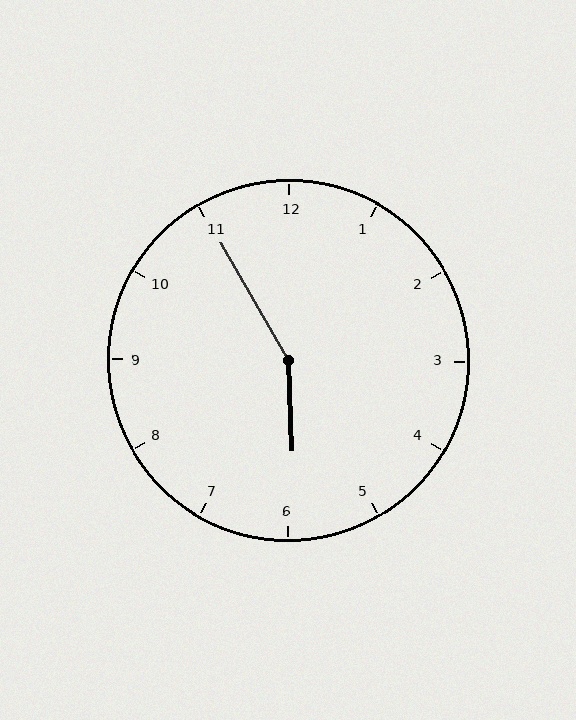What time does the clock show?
5:55.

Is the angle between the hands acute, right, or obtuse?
It is obtuse.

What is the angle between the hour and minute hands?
Approximately 152 degrees.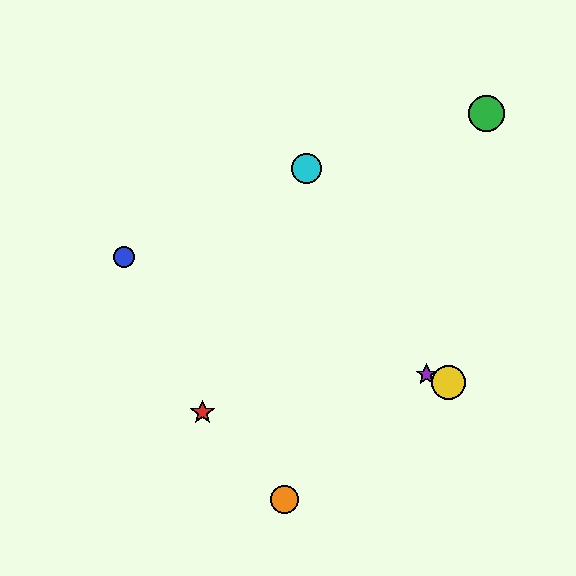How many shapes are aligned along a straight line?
3 shapes (the blue circle, the yellow circle, the purple star) are aligned along a straight line.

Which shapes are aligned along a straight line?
The blue circle, the yellow circle, the purple star are aligned along a straight line.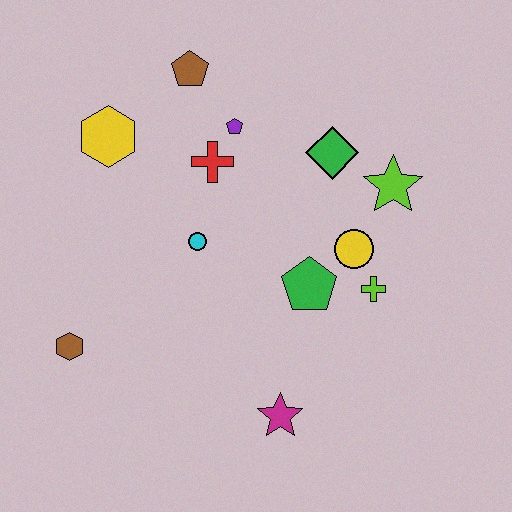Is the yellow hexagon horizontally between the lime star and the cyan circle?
No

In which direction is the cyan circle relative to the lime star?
The cyan circle is to the left of the lime star.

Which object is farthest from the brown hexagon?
The lime star is farthest from the brown hexagon.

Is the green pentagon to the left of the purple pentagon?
No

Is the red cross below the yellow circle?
No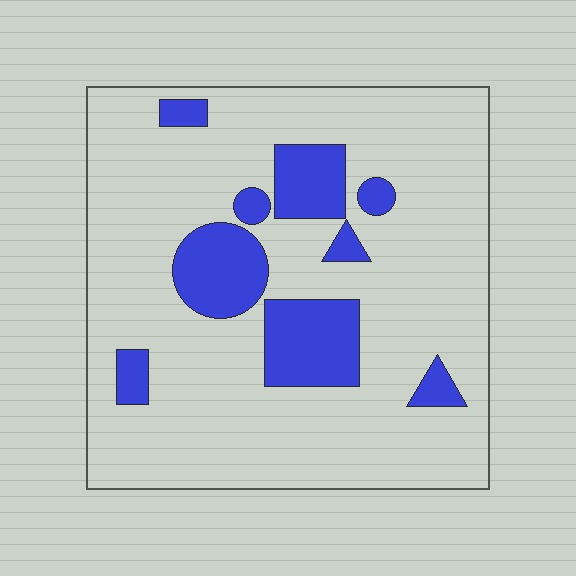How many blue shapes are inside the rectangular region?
9.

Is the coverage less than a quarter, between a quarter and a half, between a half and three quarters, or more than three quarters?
Less than a quarter.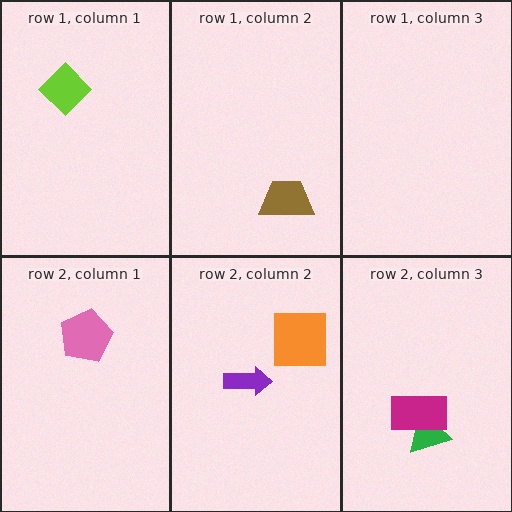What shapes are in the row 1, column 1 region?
The lime diamond.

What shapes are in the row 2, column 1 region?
The pink pentagon.